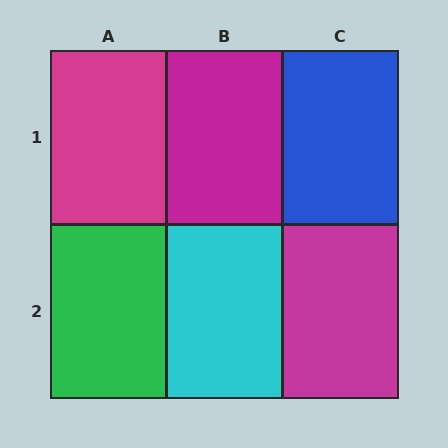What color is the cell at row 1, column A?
Magenta.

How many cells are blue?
1 cell is blue.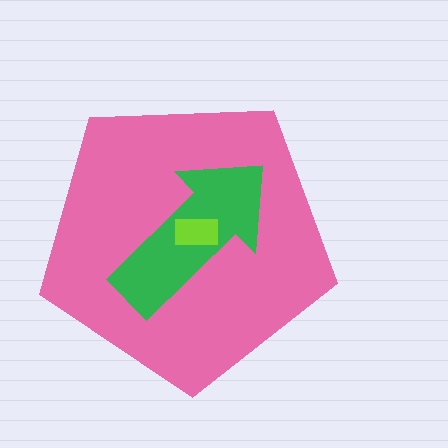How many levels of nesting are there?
3.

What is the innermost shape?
The lime rectangle.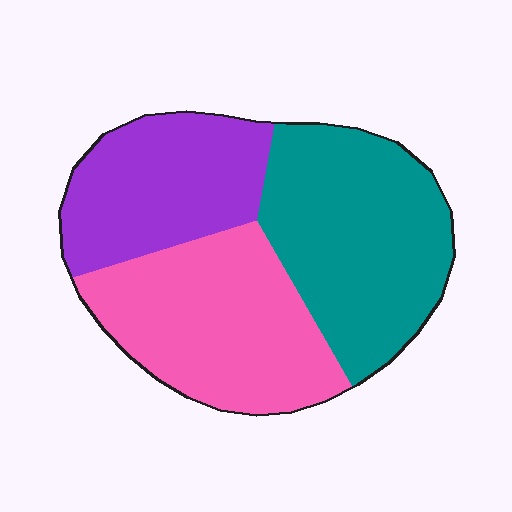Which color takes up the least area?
Purple, at roughly 25%.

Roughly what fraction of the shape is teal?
Teal covers 38% of the shape.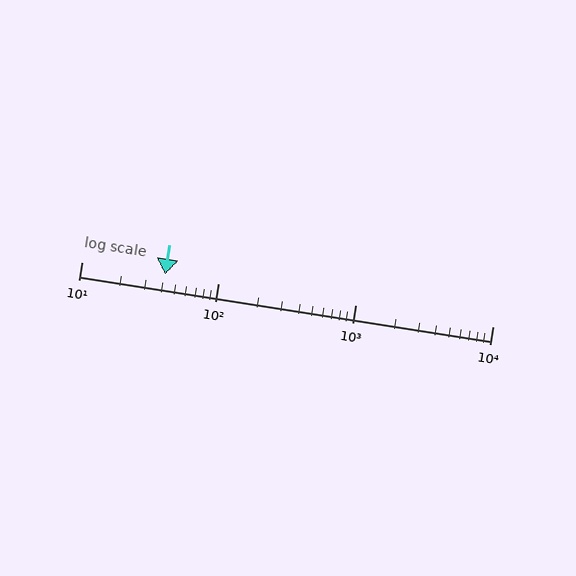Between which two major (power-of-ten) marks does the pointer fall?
The pointer is between 10 and 100.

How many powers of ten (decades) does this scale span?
The scale spans 3 decades, from 10 to 10000.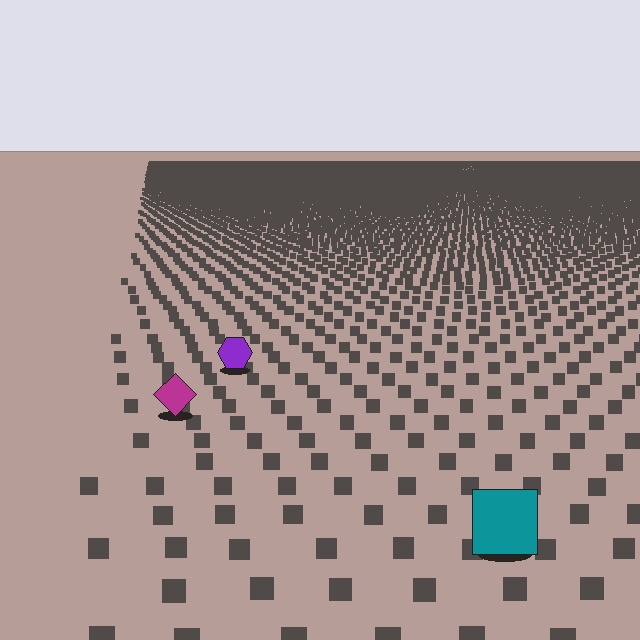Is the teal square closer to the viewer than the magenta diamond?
Yes. The teal square is closer — you can tell from the texture gradient: the ground texture is coarser near it.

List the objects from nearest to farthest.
From nearest to farthest: the teal square, the magenta diamond, the purple hexagon.